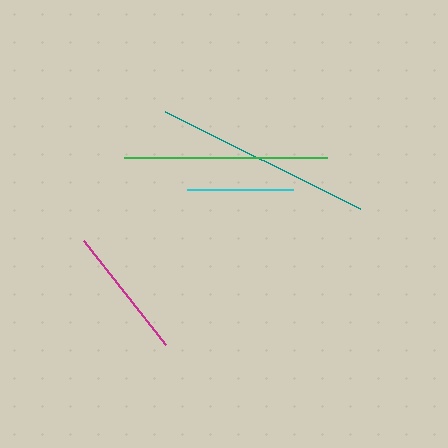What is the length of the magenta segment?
The magenta segment is approximately 132 pixels long.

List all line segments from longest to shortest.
From longest to shortest: teal, green, magenta, cyan.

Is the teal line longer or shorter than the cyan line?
The teal line is longer than the cyan line.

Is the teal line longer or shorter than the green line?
The teal line is longer than the green line.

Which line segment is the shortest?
The cyan line is the shortest at approximately 106 pixels.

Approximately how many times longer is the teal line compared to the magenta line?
The teal line is approximately 1.6 times the length of the magenta line.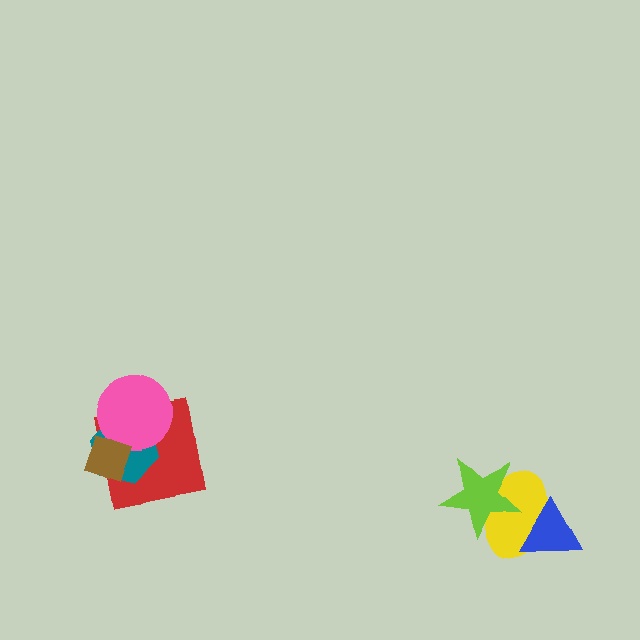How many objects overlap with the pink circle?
3 objects overlap with the pink circle.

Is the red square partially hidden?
Yes, it is partially covered by another shape.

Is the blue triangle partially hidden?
No, no other shape covers it.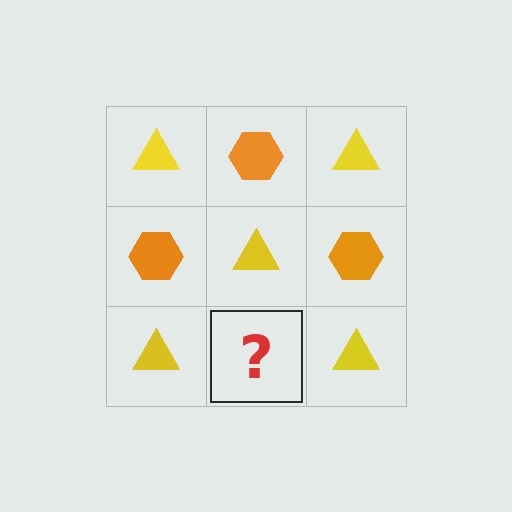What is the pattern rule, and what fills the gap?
The rule is that it alternates yellow triangle and orange hexagon in a checkerboard pattern. The gap should be filled with an orange hexagon.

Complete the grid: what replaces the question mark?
The question mark should be replaced with an orange hexagon.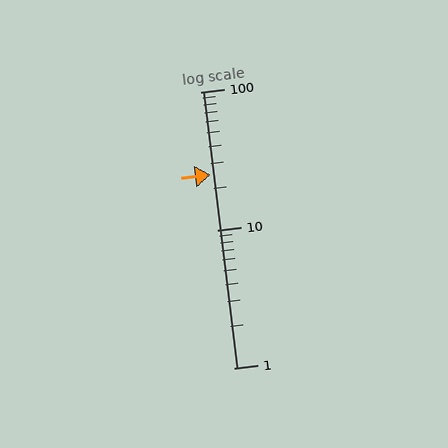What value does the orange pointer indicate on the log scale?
The pointer indicates approximately 25.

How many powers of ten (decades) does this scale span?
The scale spans 2 decades, from 1 to 100.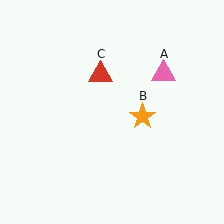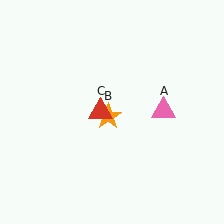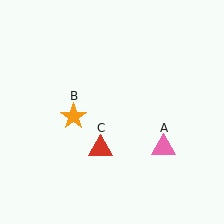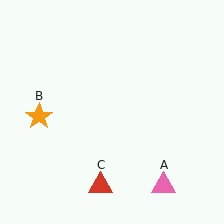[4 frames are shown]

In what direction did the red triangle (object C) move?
The red triangle (object C) moved down.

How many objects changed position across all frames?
3 objects changed position: pink triangle (object A), orange star (object B), red triangle (object C).